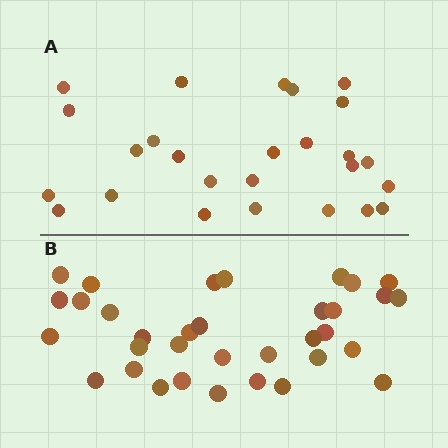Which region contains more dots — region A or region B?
Region B (the bottom region) has more dots.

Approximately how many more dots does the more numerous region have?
Region B has roughly 8 or so more dots than region A.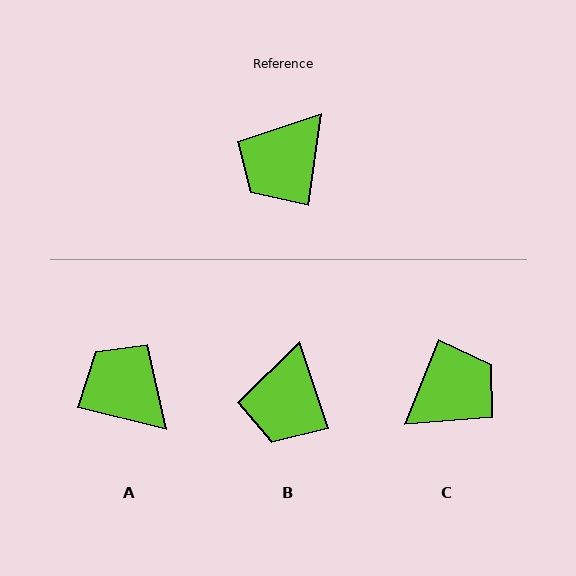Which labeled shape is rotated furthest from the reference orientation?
C, about 166 degrees away.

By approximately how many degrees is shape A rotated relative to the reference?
Approximately 96 degrees clockwise.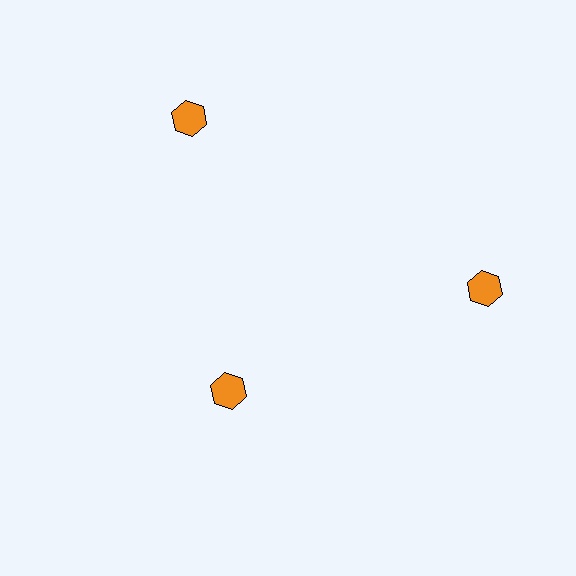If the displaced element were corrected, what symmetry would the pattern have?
It would have 3-fold rotational symmetry — the pattern would map onto itself every 120 degrees.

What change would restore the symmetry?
The symmetry would be restored by moving it outward, back onto the ring so that all 3 hexagons sit at equal angles and equal distance from the center.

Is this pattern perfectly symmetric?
No. The 3 orange hexagons are arranged in a ring, but one element near the 7 o'clock position is pulled inward toward the center, breaking the 3-fold rotational symmetry.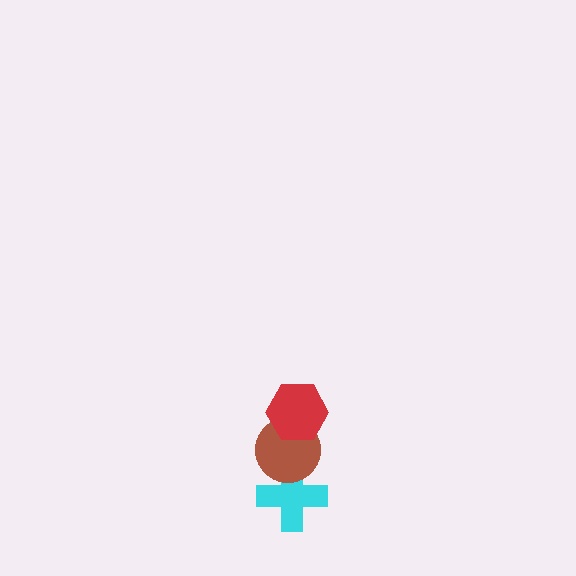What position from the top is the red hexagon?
The red hexagon is 1st from the top.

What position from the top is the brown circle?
The brown circle is 2nd from the top.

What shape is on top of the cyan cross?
The brown circle is on top of the cyan cross.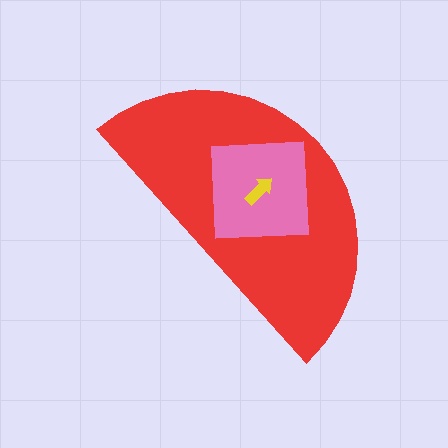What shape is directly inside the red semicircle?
The pink square.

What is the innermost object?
The yellow arrow.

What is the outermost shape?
The red semicircle.